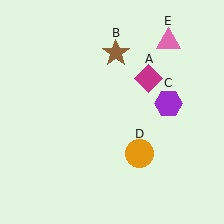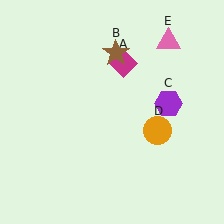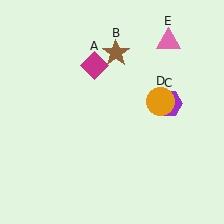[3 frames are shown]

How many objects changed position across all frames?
2 objects changed position: magenta diamond (object A), orange circle (object D).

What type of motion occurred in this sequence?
The magenta diamond (object A), orange circle (object D) rotated counterclockwise around the center of the scene.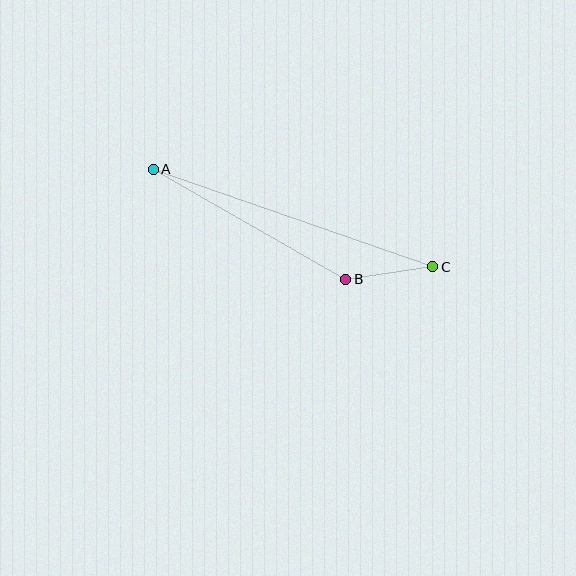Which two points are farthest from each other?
Points A and C are farthest from each other.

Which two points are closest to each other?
Points B and C are closest to each other.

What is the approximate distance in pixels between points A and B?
The distance between A and B is approximately 222 pixels.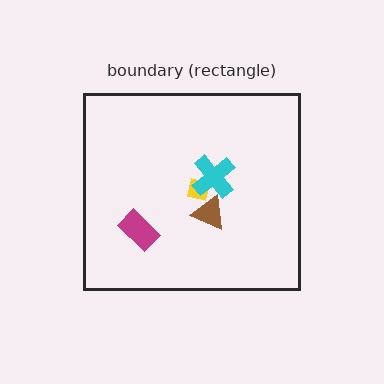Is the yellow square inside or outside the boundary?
Inside.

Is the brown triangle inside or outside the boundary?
Inside.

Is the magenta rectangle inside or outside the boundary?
Inside.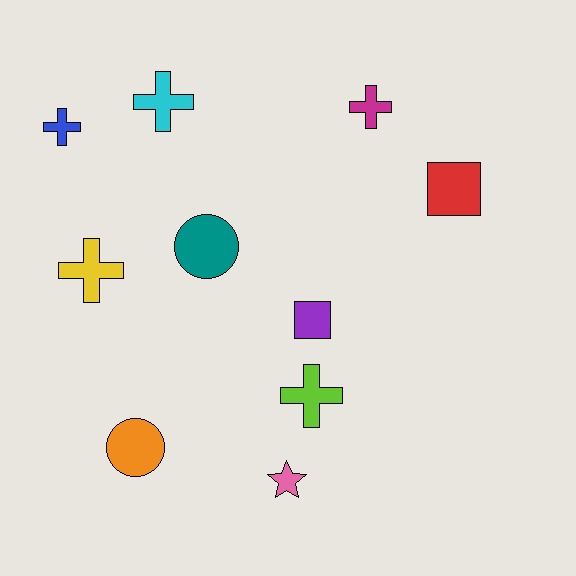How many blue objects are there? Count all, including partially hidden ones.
There is 1 blue object.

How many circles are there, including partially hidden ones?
There are 2 circles.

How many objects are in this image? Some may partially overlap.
There are 10 objects.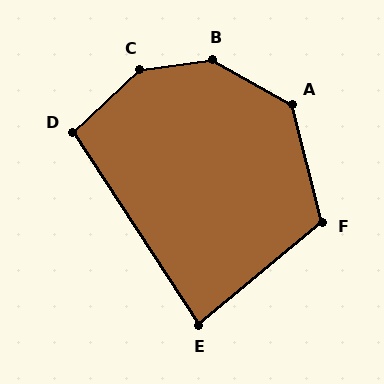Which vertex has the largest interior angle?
B, at approximately 144 degrees.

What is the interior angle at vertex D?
Approximately 100 degrees (obtuse).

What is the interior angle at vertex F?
Approximately 116 degrees (obtuse).